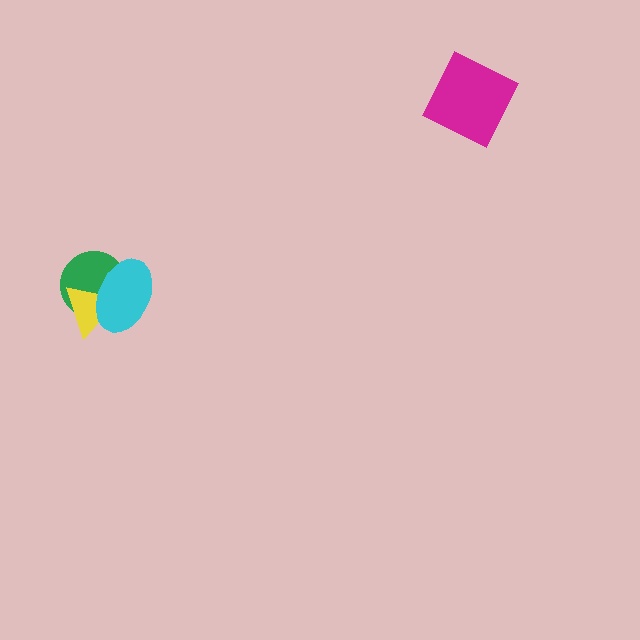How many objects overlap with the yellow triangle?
2 objects overlap with the yellow triangle.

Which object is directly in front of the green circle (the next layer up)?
The yellow triangle is directly in front of the green circle.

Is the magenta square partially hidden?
No, no other shape covers it.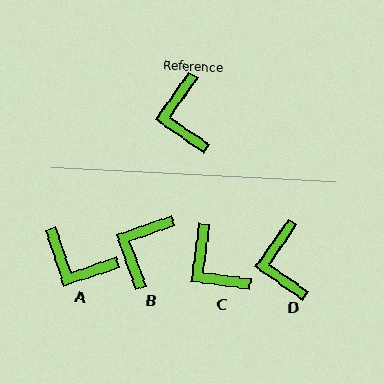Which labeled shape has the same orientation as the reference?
D.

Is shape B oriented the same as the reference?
No, it is off by about 35 degrees.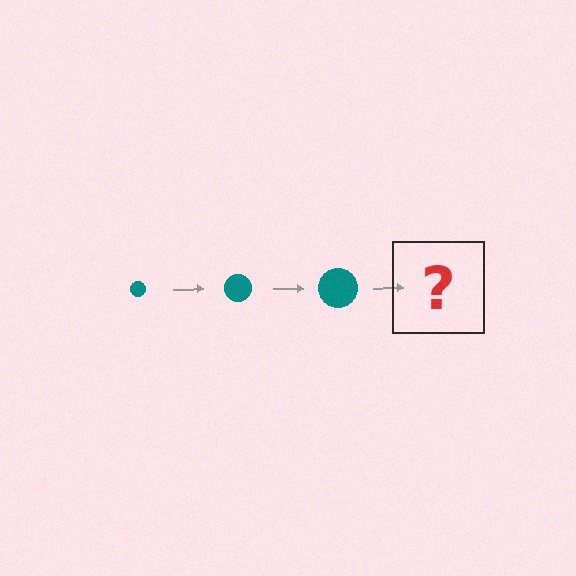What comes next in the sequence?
The next element should be a teal circle, larger than the previous one.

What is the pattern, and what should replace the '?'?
The pattern is that the circle gets progressively larger each step. The '?' should be a teal circle, larger than the previous one.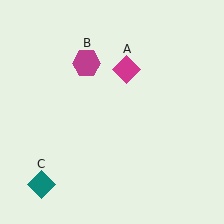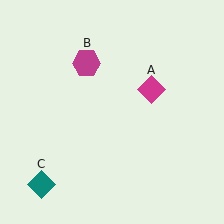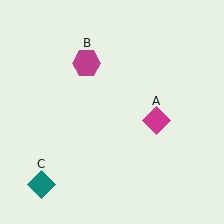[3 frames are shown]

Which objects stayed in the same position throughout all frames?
Magenta hexagon (object B) and teal diamond (object C) remained stationary.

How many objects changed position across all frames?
1 object changed position: magenta diamond (object A).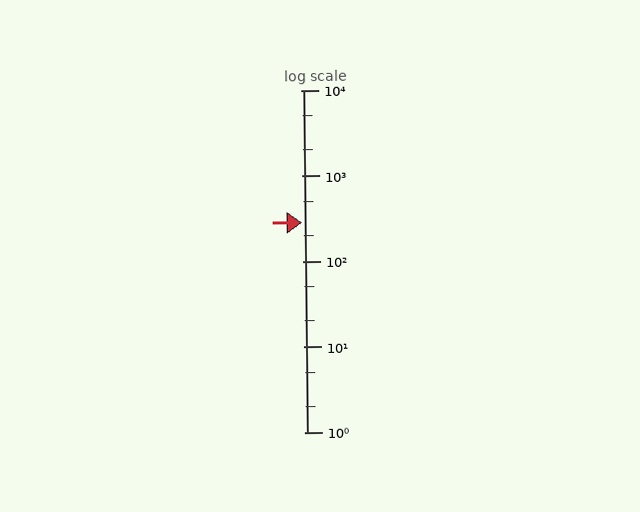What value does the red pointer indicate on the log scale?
The pointer indicates approximately 280.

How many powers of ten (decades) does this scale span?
The scale spans 4 decades, from 1 to 10000.